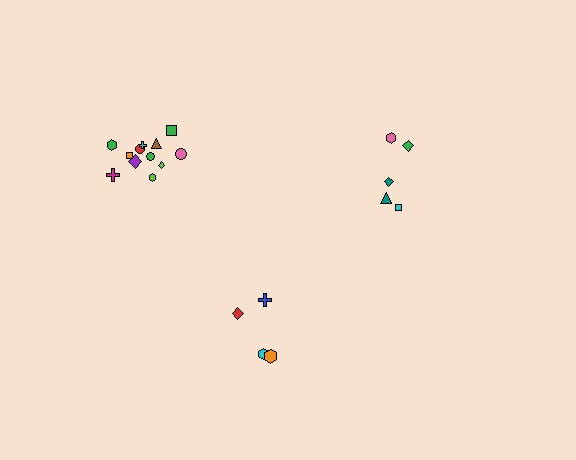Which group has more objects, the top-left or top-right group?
The top-left group.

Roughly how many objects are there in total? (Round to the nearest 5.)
Roughly 20 objects in total.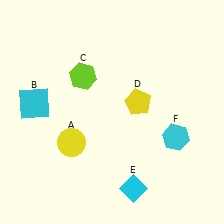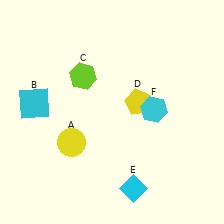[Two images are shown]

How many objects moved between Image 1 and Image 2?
1 object moved between the two images.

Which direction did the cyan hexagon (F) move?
The cyan hexagon (F) moved up.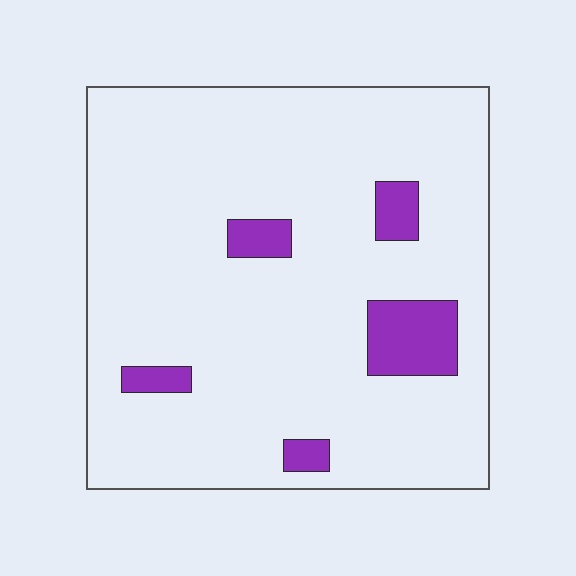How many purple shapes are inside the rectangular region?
5.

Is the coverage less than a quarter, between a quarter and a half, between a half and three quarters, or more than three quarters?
Less than a quarter.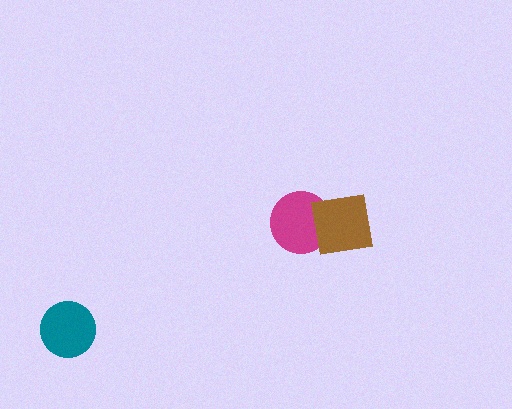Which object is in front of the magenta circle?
The brown square is in front of the magenta circle.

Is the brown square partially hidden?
No, no other shape covers it.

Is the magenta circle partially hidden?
Yes, it is partially covered by another shape.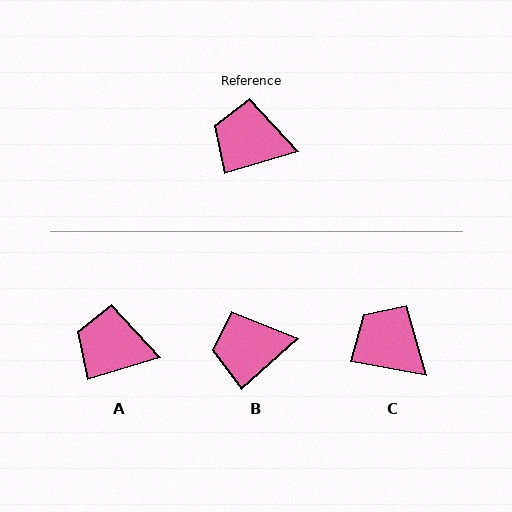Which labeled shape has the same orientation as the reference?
A.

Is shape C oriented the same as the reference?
No, it is off by about 26 degrees.